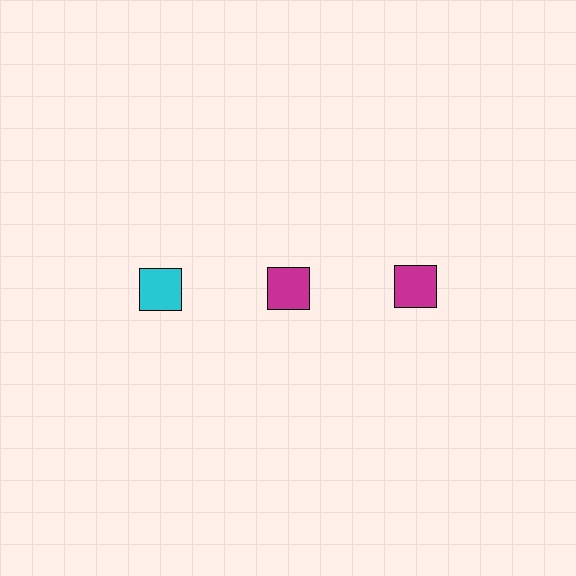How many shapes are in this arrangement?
There are 3 shapes arranged in a grid pattern.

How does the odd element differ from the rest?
It has a different color: cyan instead of magenta.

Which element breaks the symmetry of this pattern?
The cyan square in the top row, leftmost column breaks the symmetry. All other shapes are magenta squares.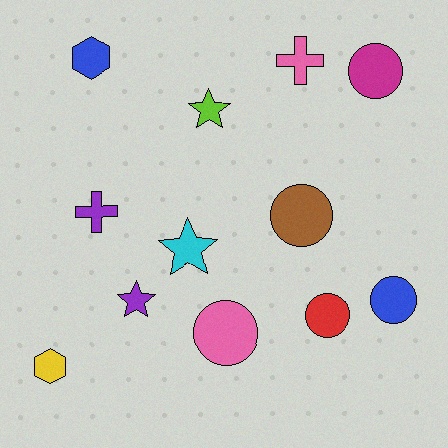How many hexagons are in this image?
There are 2 hexagons.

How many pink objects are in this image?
There are 2 pink objects.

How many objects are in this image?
There are 12 objects.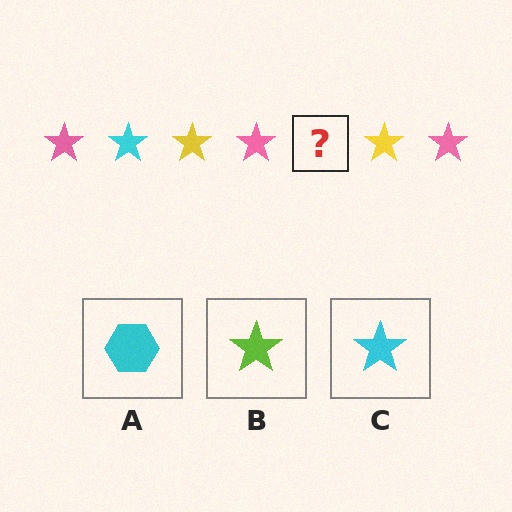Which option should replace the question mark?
Option C.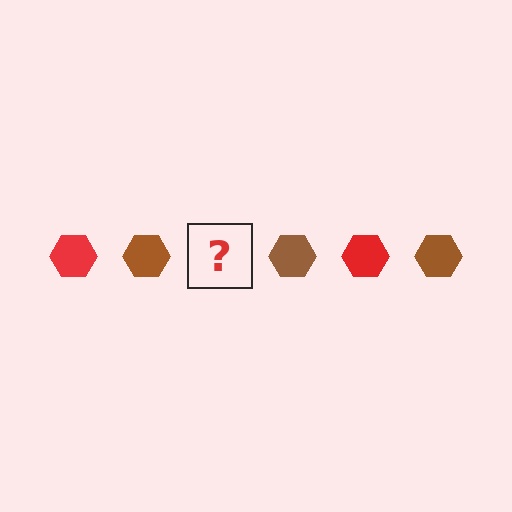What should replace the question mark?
The question mark should be replaced with a red hexagon.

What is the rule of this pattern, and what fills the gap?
The rule is that the pattern cycles through red, brown hexagons. The gap should be filled with a red hexagon.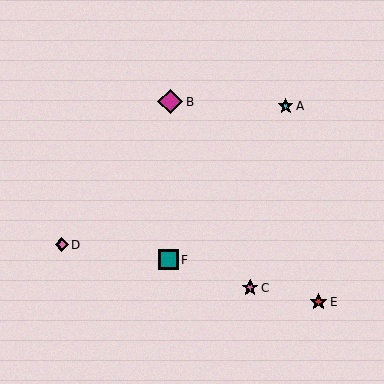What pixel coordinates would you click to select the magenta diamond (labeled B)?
Click at (170, 102) to select the magenta diamond B.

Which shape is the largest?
The magenta diamond (labeled B) is the largest.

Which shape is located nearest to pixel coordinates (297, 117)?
The cyan star (labeled A) at (286, 106) is nearest to that location.